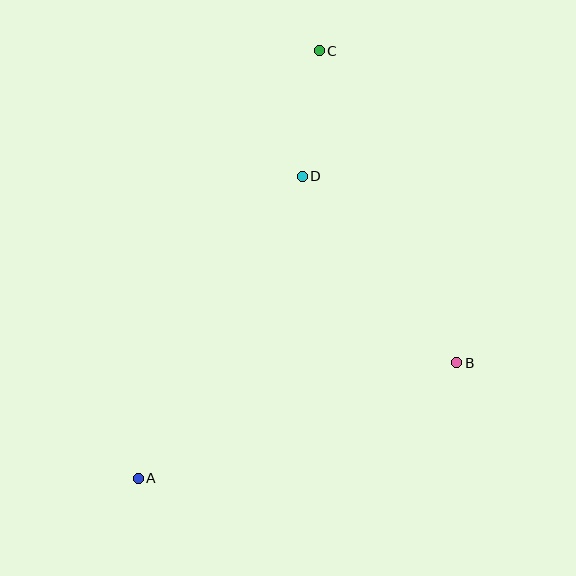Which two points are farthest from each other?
Points A and C are farthest from each other.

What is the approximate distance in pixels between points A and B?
The distance between A and B is approximately 338 pixels.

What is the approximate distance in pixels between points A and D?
The distance between A and D is approximately 344 pixels.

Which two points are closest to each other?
Points C and D are closest to each other.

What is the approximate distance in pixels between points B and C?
The distance between B and C is approximately 341 pixels.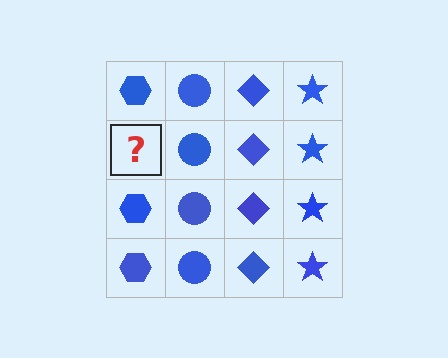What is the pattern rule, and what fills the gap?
The rule is that each column has a consistent shape. The gap should be filled with a blue hexagon.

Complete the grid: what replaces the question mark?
The question mark should be replaced with a blue hexagon.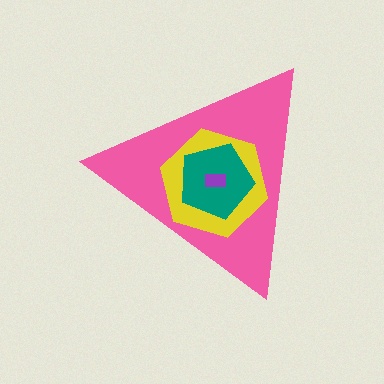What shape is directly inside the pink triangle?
The yellow hexagon.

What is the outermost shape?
The pink triangle.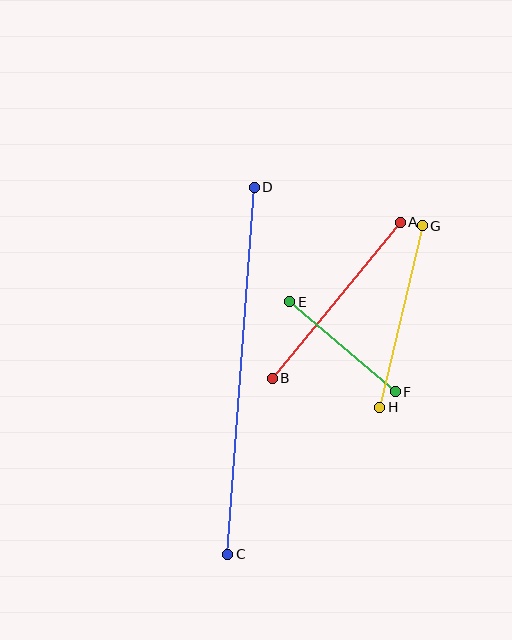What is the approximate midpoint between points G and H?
The midpoint is at approximately (401, 317) pixels.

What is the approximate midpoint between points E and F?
The midpoint is at approximately (342, 347) pixels.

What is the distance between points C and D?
The distance is approximately 368 pixels.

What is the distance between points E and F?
The distance is approximately 139 pixels.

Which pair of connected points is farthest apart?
Points C and D are farthest apart.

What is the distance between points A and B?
The distance is approximately 202 pixels.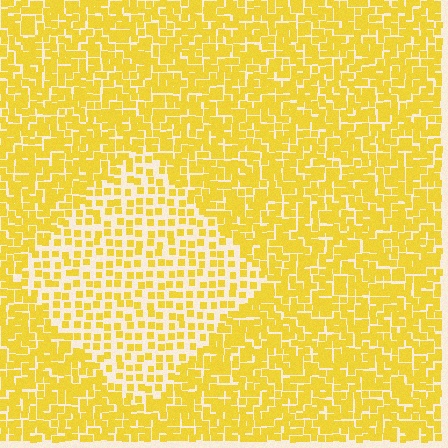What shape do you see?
I see a diamond.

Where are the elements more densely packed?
The elements are more densely packed outside the diamond boundary.